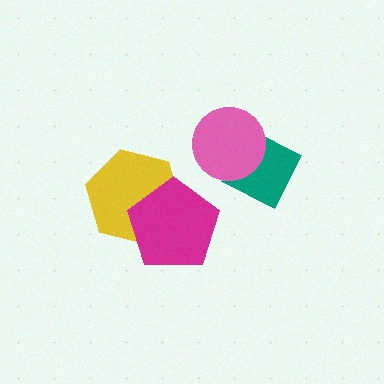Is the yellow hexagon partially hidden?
Yes, it is partially covered by another shape.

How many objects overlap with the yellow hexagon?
1 object overlaps with the yellow hexagon.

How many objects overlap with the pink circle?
1 object overlaps with the pink circle.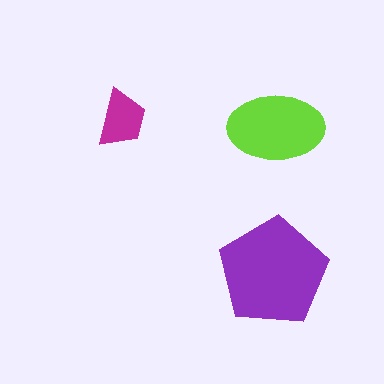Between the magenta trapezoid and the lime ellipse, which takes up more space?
The lime ellipse.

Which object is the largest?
The purple pentagon.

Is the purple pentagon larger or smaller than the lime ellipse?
Larger.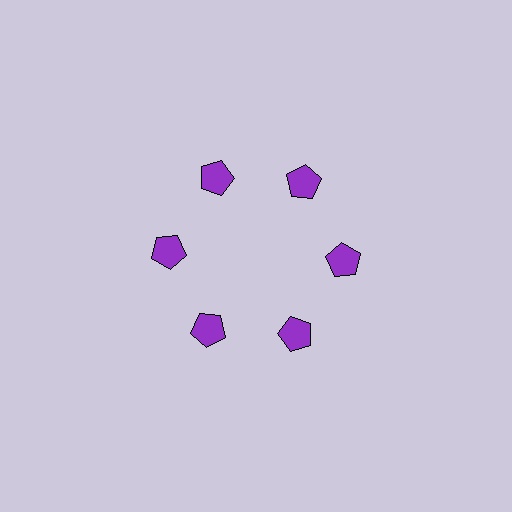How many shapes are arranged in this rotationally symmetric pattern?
There are 6 shapes, arranged in 6 groups of 1.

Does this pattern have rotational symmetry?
Yes, this pattern has 6-fold rotational symmetry. It looks the same after rotating 60 degrees around the center.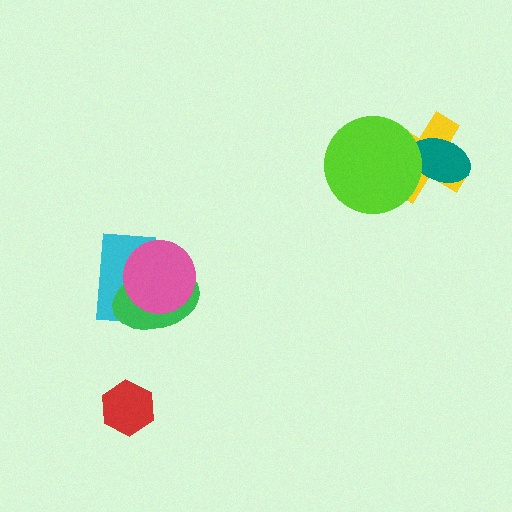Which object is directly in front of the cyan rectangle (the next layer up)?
The green ellipse is directly in front of the cyan rectangle.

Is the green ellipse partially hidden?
Yes, it is partially covered by another shape.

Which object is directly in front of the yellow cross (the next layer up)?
The teal ellipse is directly in front of the yellow cross.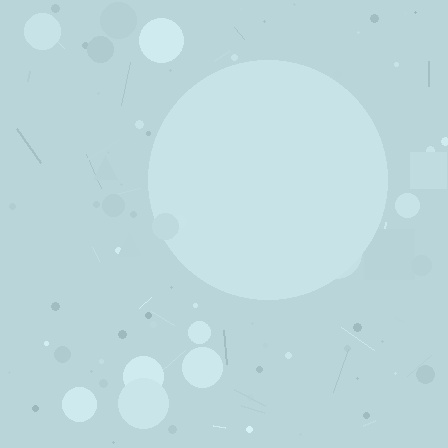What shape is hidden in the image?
A circle is hidden in the image.